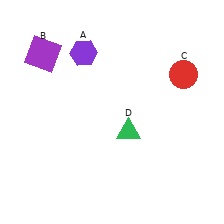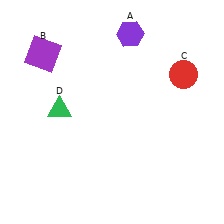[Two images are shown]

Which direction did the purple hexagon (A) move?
The purple hexagon (A) moved right.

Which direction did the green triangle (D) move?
The green triangle (D) moved left.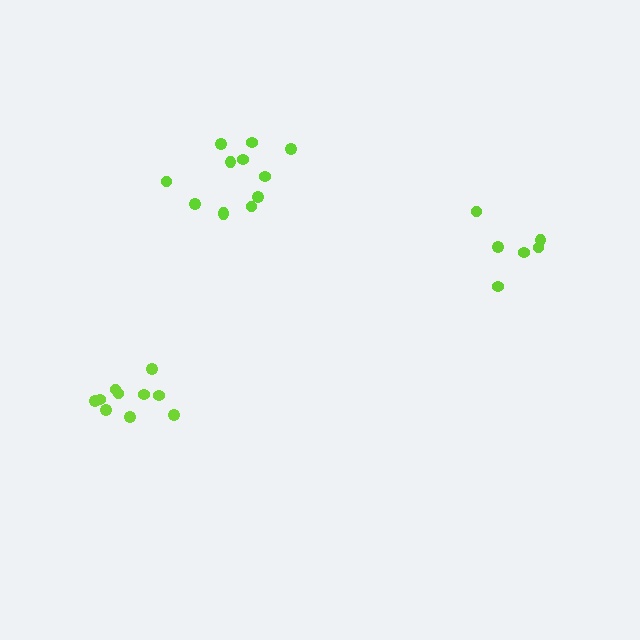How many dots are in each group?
Group 1: 10 dots, Group 2: 12 dots, Group 3: 6 dots (28 total).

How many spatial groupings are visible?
There are 3 spatial groupings.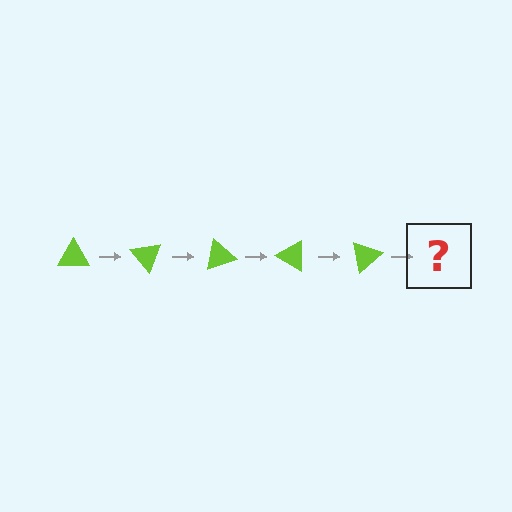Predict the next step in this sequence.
The next step is a lime triangle rotated 250 degrees.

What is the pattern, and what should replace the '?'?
The pattern is that the triangle rotates 50 degrees each step. The '?' should be a lime triangle rotated 250 degrees.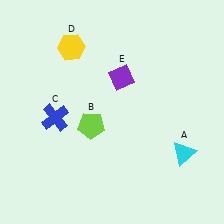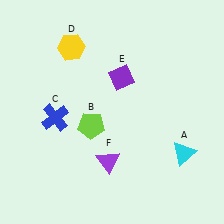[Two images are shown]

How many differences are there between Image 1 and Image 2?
There is 1 difference between the two images.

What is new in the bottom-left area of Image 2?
A purple triangle (F) was added in the bottom-left area of Image 2.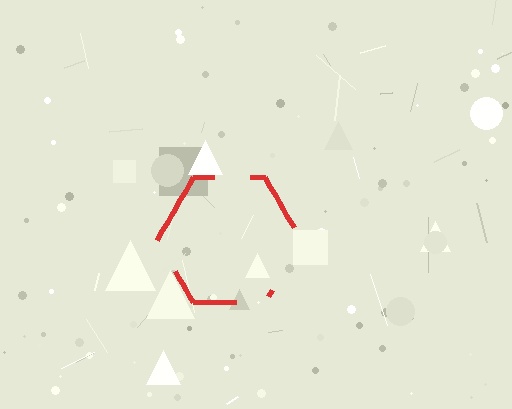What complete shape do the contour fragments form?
The contour fragments form a hexagon.